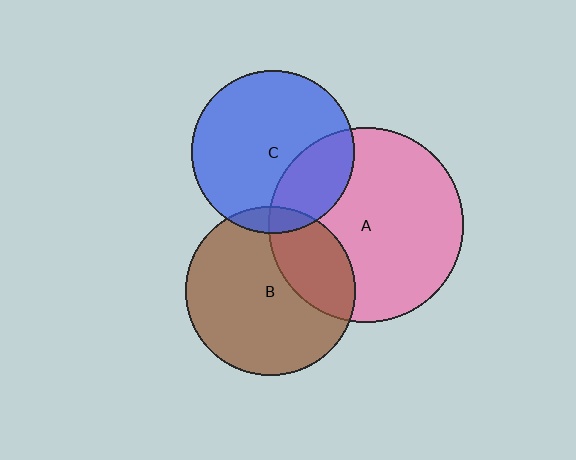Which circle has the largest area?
Circle A (pink).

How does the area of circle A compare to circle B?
Approximately 1.3 times.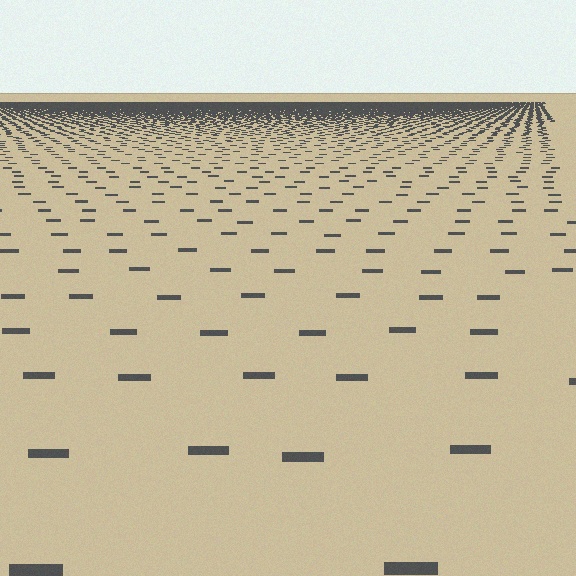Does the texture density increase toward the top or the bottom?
Density increases toward the top.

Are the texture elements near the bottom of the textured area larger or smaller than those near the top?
Larger. Near the bottom, elements are closer to the viewer and appear at a bigger on-screen size.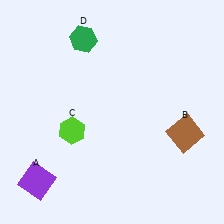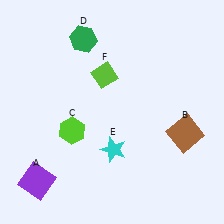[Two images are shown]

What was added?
A cyan star (E), a lime diamond (F) were added in Image 2.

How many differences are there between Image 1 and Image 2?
There are 2 differences between the two images.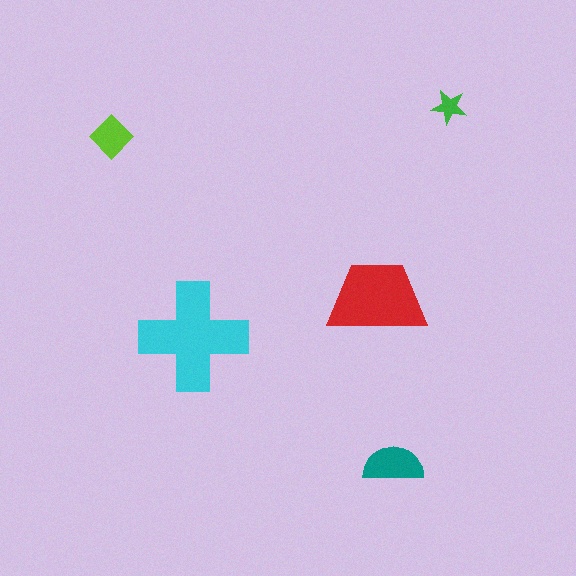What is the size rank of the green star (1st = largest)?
5th.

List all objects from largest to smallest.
The cyan cross, the red trapezoid, the teal semicircle, the lime diamond, the green star.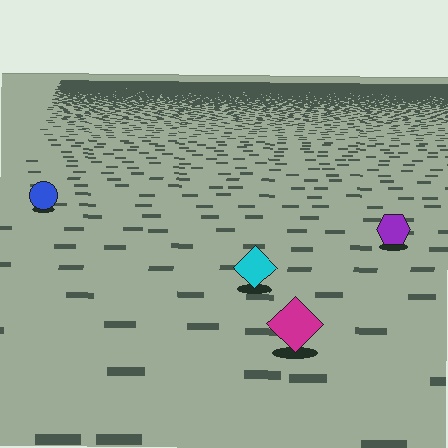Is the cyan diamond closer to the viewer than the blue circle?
Yes. The cyan diamond is closer — you can tell from the texture gradient: the ground texture is coarser near it.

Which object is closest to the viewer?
The magenta diamond is closest. The texture marks near it are larger and more spread out.